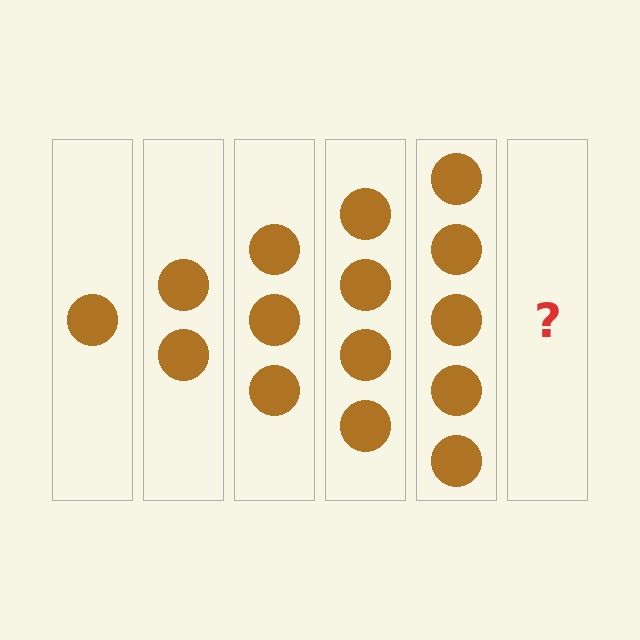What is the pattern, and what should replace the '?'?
The pattern is that each step adds one more circle. The '?' should be 6 circles.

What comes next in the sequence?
The next element should be 6 circles.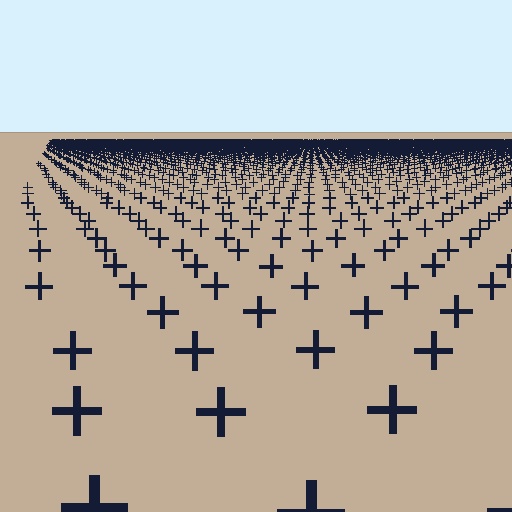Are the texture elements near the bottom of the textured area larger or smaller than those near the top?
Larger. Near the bottom, elements are closer to the viewer and appear at a bigger on-screen size.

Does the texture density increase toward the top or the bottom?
Density increases toward the top.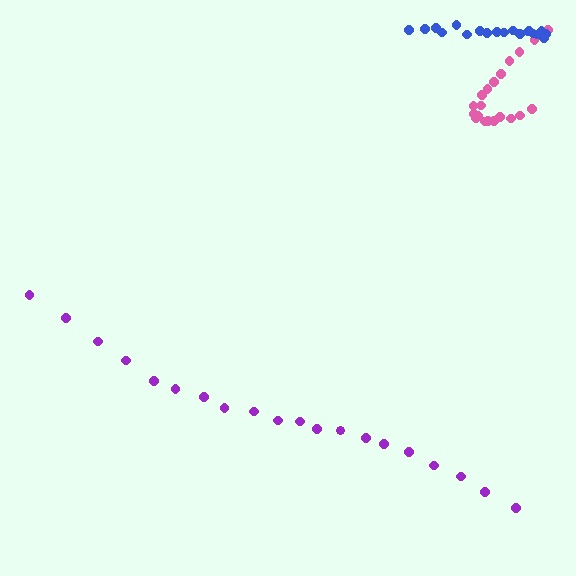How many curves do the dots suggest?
There are 3 distinct paths.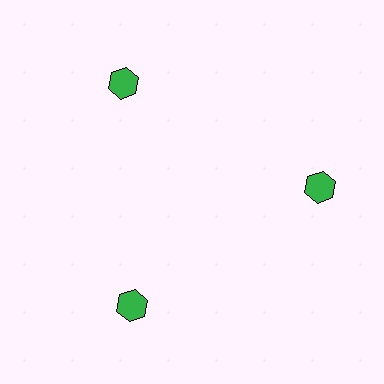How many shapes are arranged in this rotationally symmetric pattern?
There are 3 shapes, arranged in 3 groups of 1.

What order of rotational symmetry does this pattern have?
This pattern has 3-fold rotational symmetry.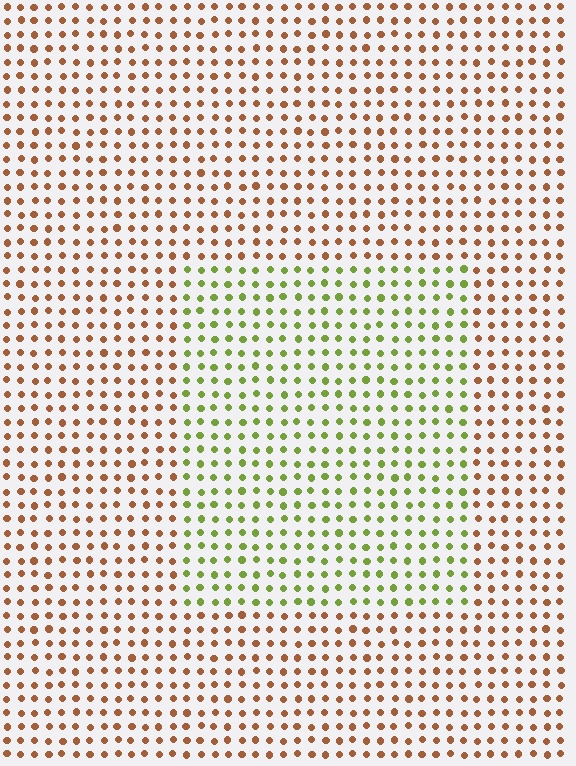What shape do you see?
I see a rectangle.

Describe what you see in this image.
The image is filled with small brown elements in a uniform arrangement. A rectangle-shaped region is visible where the elements are tinted to a slightly different hue, forming a subtle color boundary.